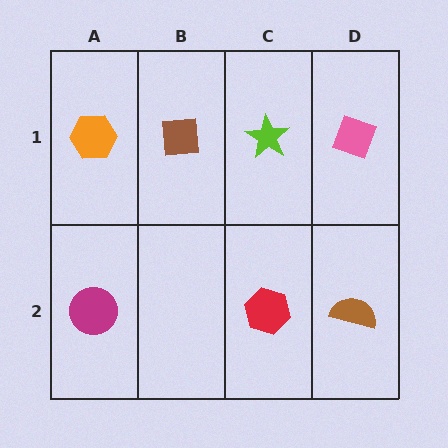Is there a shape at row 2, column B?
No, that cell is empty.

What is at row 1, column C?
A lime star.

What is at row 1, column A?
An orange hexagon.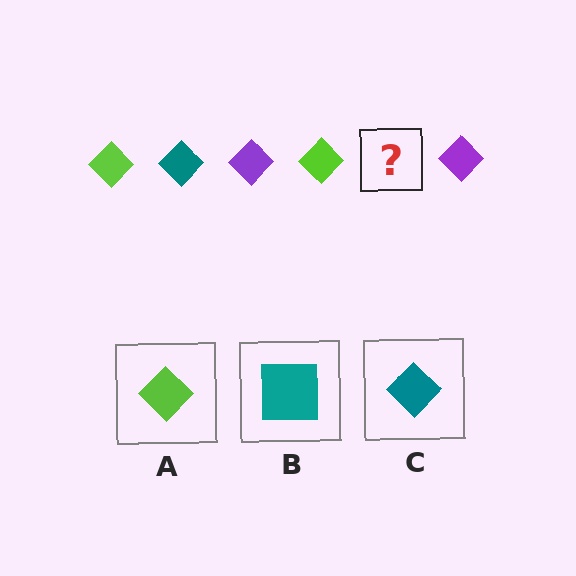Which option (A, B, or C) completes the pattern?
C.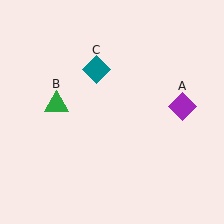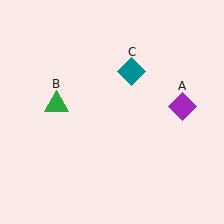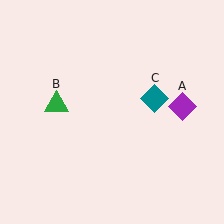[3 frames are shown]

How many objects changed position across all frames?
1 object changed position: teal diamond (object C).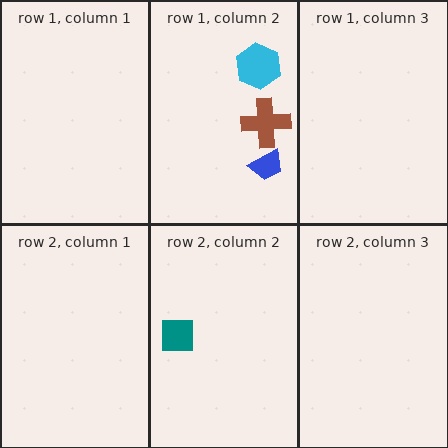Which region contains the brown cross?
The row 1, column 2 region.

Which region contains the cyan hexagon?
The row 1, column 2 region.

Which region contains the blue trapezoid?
The row 1, column 2 region.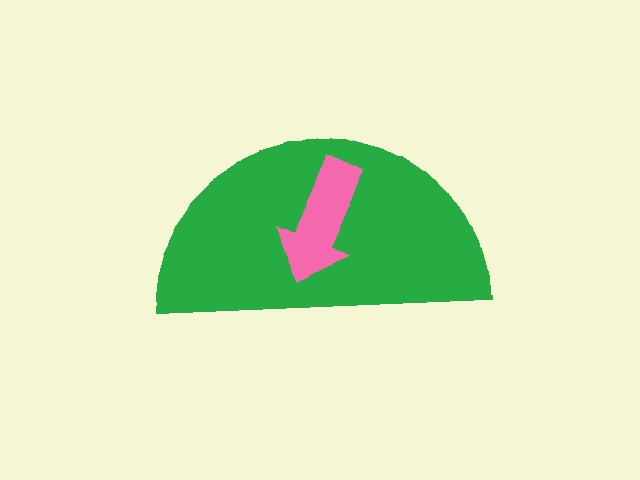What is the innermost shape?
The pink arrow.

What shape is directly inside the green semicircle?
The pink arrow.